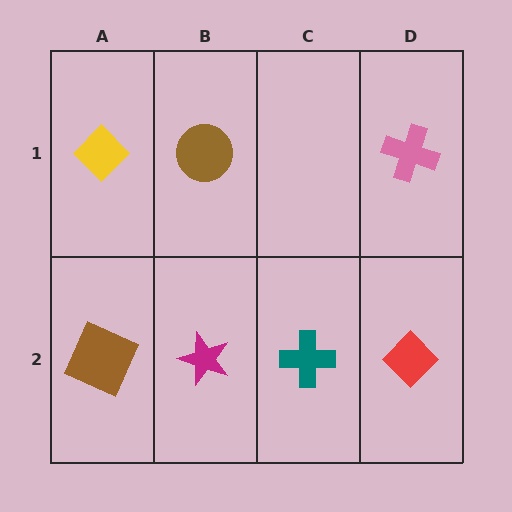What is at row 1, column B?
A brown circle.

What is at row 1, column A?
A yellow diamond.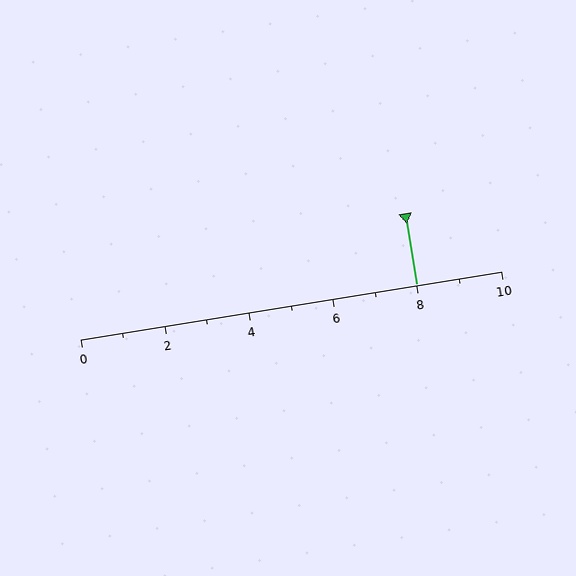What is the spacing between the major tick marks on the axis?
The major ticks are spaced 2 apart.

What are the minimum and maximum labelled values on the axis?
The axis runs from 0 to 10.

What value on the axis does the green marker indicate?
The marker indicates approximately 8.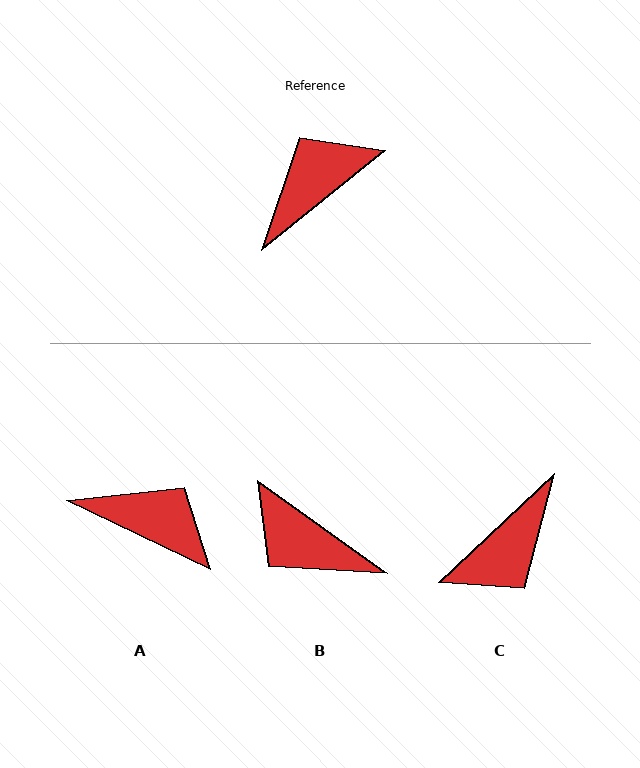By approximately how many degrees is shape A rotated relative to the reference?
Approximately 64 degrees clockwise.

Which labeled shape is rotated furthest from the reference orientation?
C, about 176 degrees away.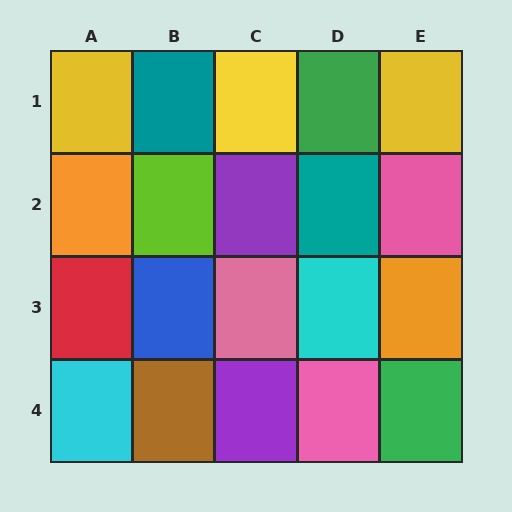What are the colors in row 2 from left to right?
Orange, lime, purple, teal, pink.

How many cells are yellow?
3 cells are yellow.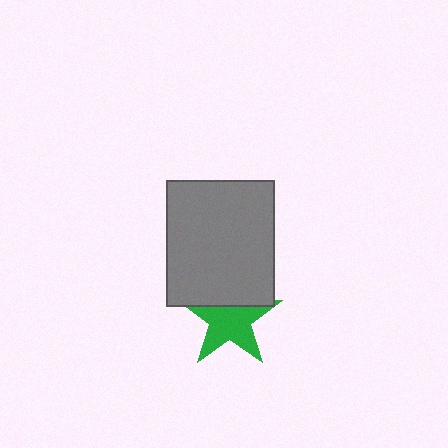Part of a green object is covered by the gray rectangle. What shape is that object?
It is a star.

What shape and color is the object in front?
The object in front is a gray rectangle.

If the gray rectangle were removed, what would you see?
You would see the complete green star.